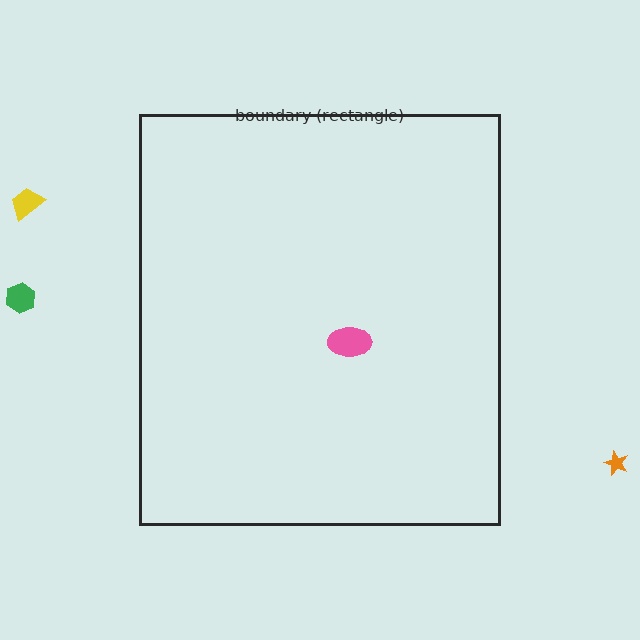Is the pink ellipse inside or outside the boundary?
Inside.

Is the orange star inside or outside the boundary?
Outside.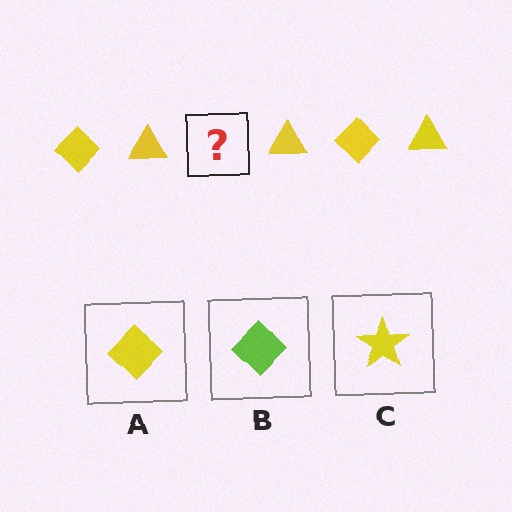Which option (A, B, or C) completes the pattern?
A.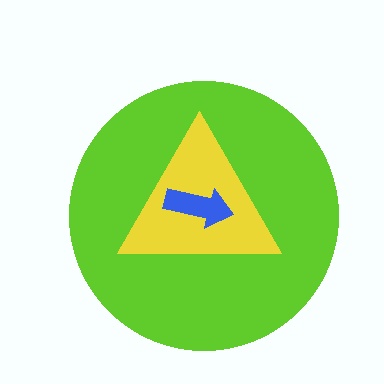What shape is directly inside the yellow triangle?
The blue arrow.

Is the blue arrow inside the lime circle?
Yes.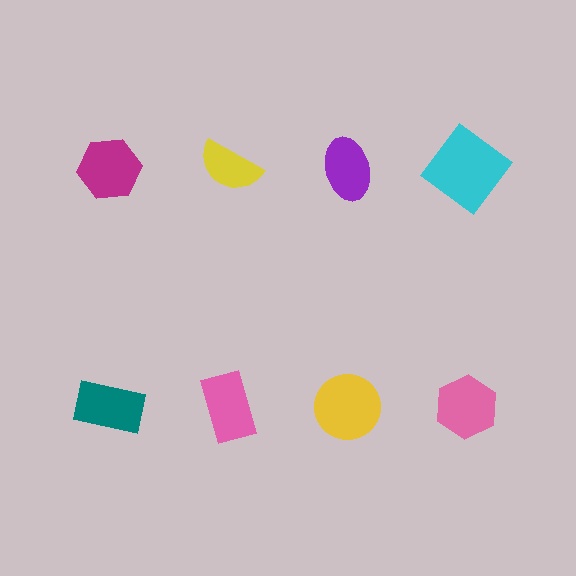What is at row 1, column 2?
A yellow semicircle.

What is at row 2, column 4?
A pink hexagon.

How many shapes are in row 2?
4 shapes.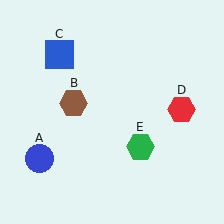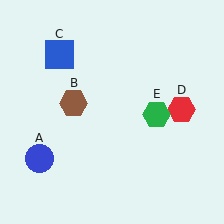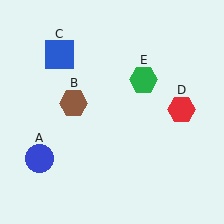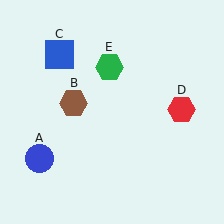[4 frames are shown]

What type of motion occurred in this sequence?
The green hexagon (object E) rotated counterclockwise around the center of the scene.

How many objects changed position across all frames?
1 object changed position: green hexagon (object E).